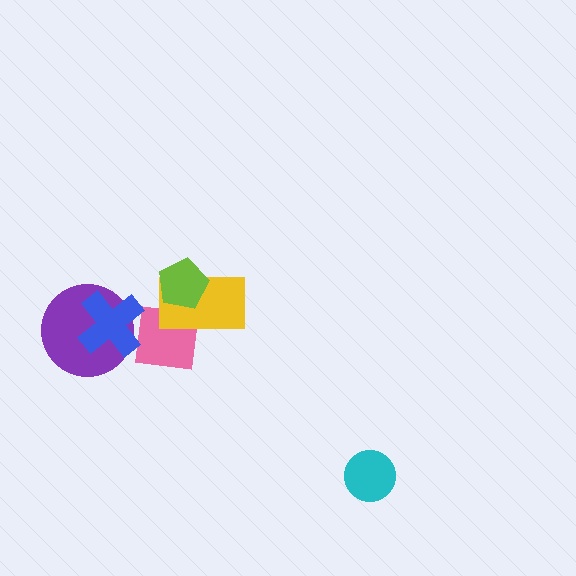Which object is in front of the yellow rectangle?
The lime pentagon is in front of the yellow rectangle.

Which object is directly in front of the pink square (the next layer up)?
The blue cross is directly in front of the pink square.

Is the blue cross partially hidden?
No, no other shape covers it.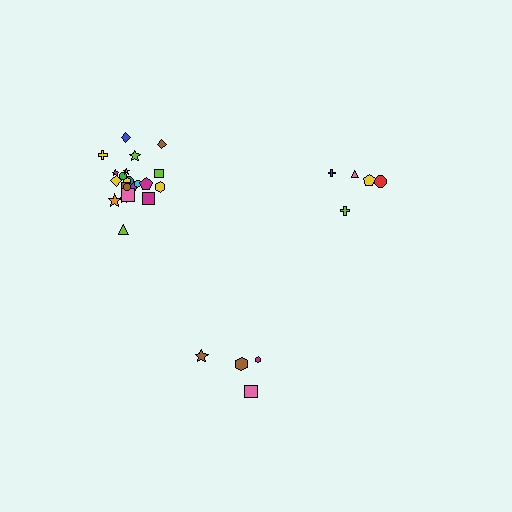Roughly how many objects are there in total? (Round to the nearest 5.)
Roughly 30 objects in total.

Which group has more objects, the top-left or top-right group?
The top-left group.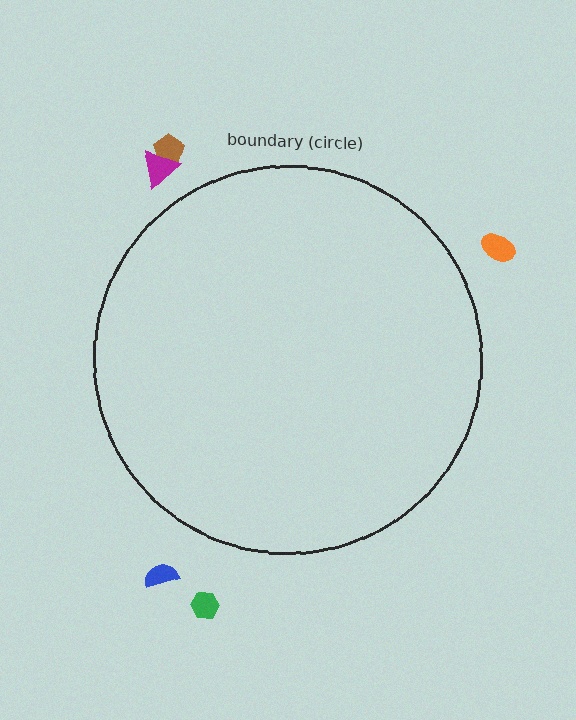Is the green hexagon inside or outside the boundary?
Outside.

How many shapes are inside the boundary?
0 inside, 5 outside.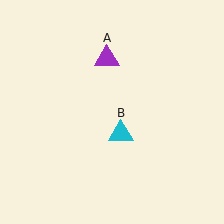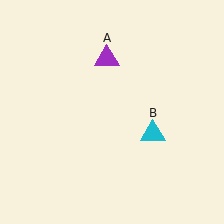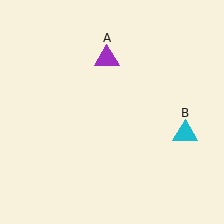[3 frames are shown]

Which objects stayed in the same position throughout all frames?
Purple triangle (object A) remained stationary.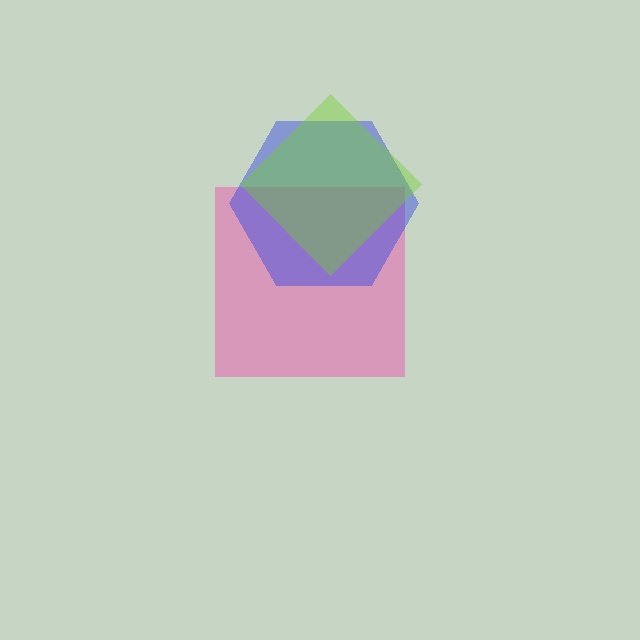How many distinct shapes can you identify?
There are 3 distinct shapes: a pink square, a blue hexagon, a lime diamond.